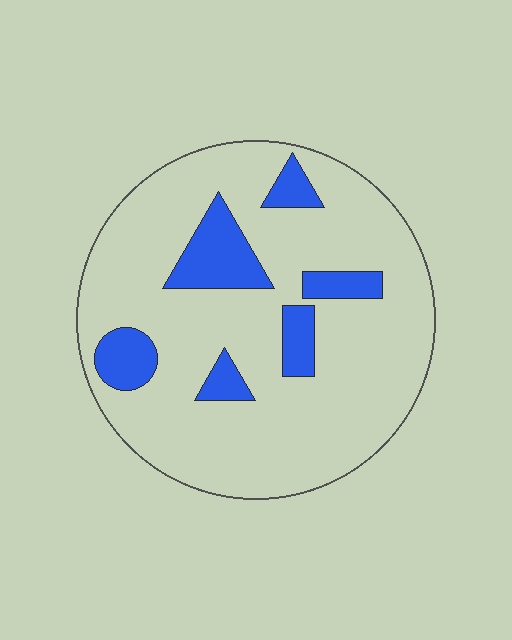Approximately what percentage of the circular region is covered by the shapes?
Approximately 15%.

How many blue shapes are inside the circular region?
6.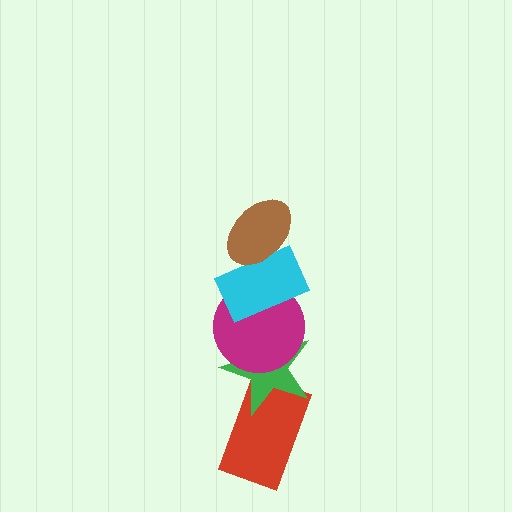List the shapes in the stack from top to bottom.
From top to bottom: the brown ellipse, the cyan rectangle, the magenta circle, the green star, the red rectangle.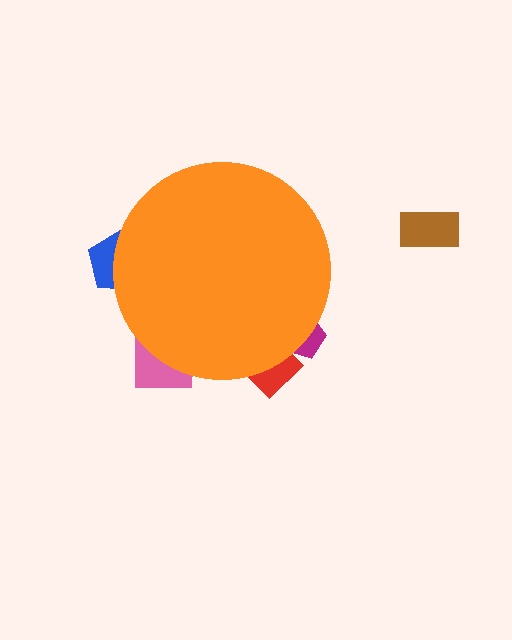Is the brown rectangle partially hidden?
No, the brown rectangle is fully visible.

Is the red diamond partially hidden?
Yes, the red diamond is partially hidden behind the orange circle.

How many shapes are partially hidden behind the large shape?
5 shapes are partially hidden.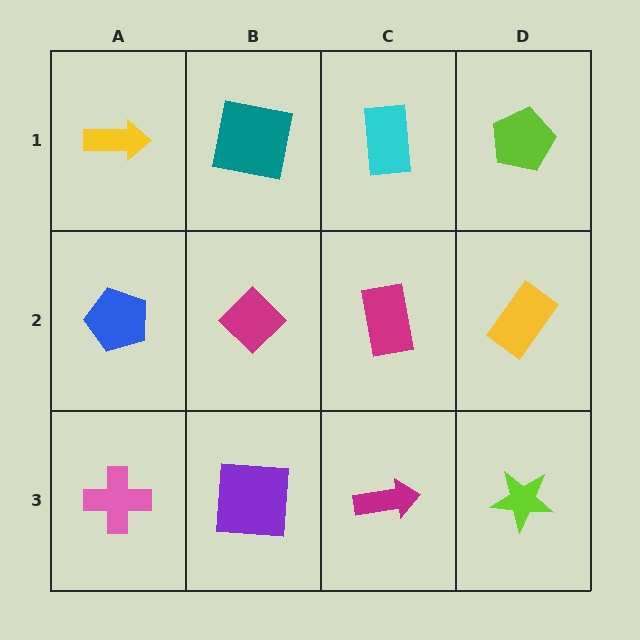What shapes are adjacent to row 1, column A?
A blue pentagon (row 2, column A), a teal square (row 1, column B).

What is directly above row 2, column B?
A teal square.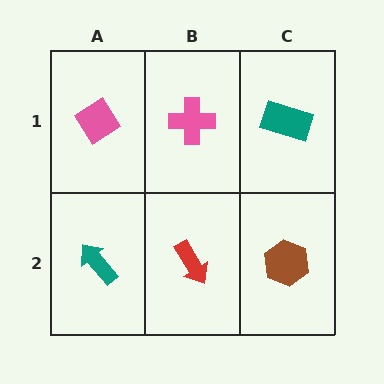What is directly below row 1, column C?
A brown hexagon.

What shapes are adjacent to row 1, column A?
A teal arrow (row 2, column A), a pink cross (row 1, column B).